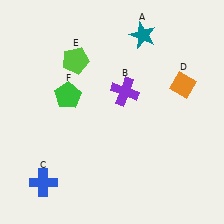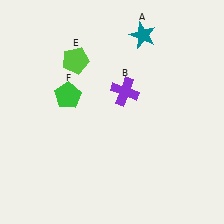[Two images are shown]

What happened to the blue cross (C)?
The blue cross (C) was removed in Image 2. It was in the bottom-left area of Image 1.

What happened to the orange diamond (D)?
The orange diamond (D) was removed in Image 2. It was in the top-right area of Image 1.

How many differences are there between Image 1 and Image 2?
There are 2 differences between the two images.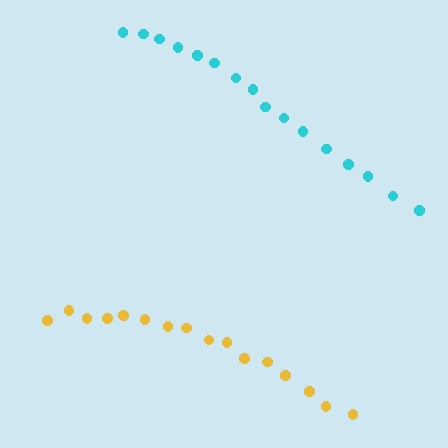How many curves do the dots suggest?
There are 2 distinct paths.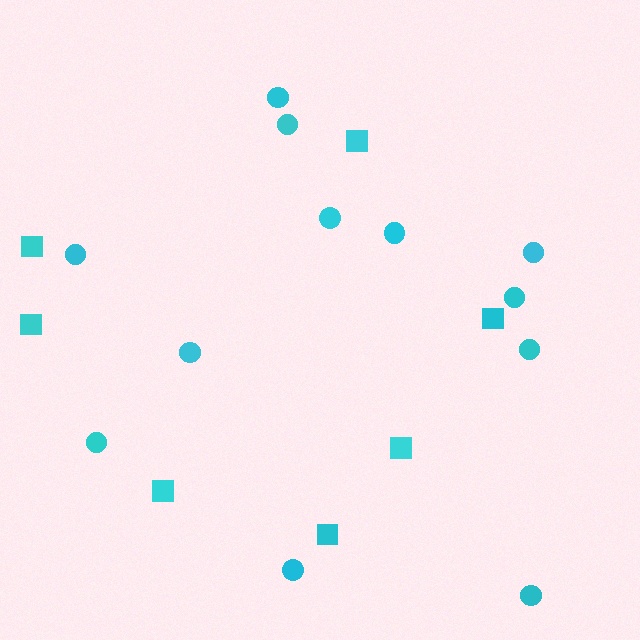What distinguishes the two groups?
There are 2 groups: one group of squares (7) and one group of circles (12).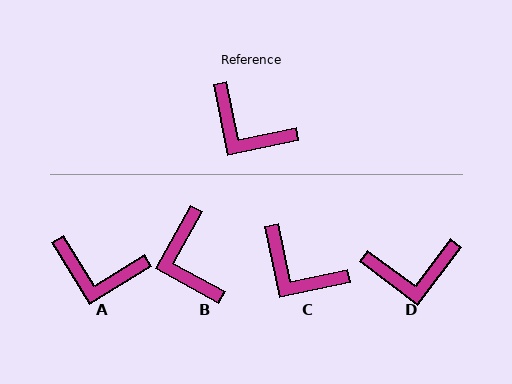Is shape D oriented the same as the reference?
No, it is off by about 41 degrees.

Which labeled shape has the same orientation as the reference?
C.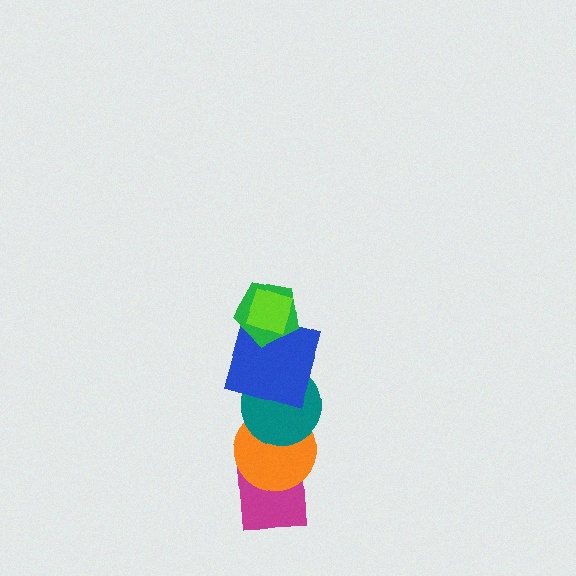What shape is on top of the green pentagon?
The lime diamond is on top of the green pentagon.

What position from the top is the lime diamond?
The lime diamond is 1st from the top.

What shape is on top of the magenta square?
The orange circle is on top of the magenta square.